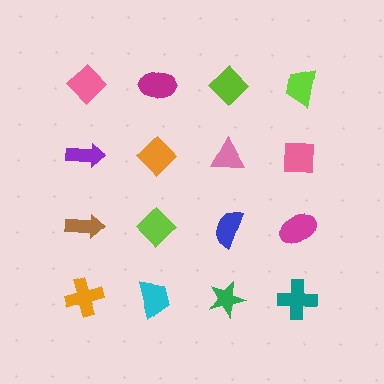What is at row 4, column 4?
A teal cross.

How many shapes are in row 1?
4 shapes.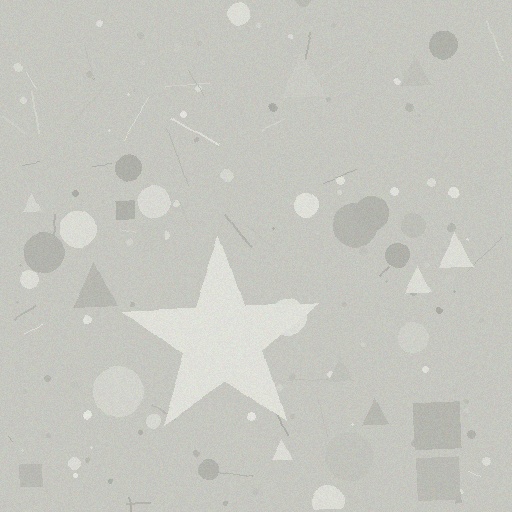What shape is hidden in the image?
A star is hidden in the image.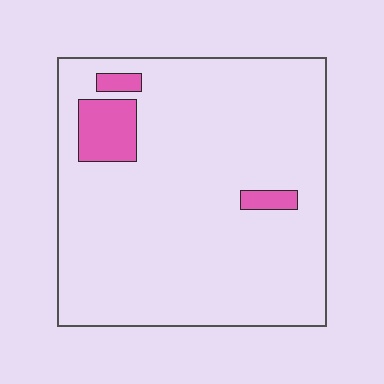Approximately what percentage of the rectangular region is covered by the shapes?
Approximately 10%.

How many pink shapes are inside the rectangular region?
3.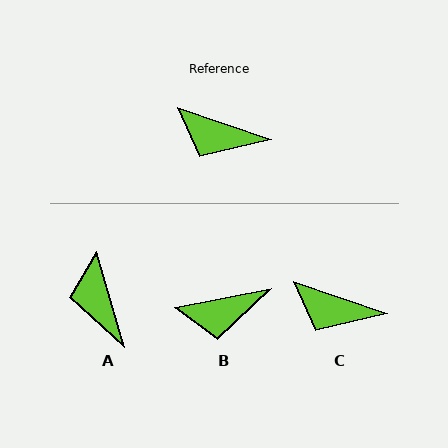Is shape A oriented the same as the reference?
No, it is off by about 55 degrees.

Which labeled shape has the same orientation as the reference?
C.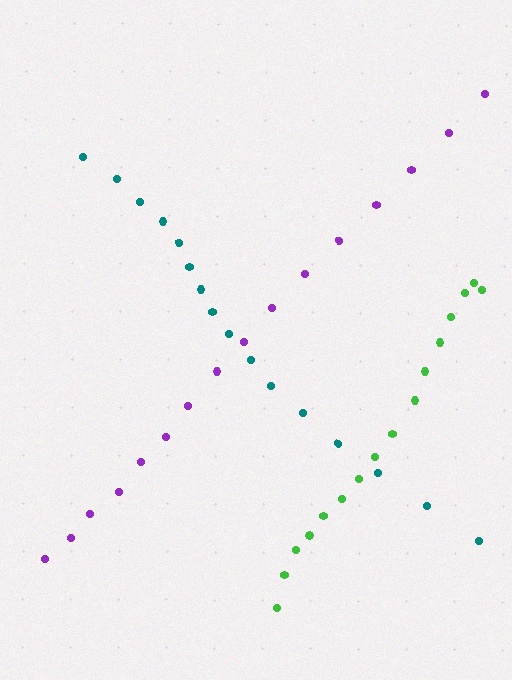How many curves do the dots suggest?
There are 3 distinct paths.